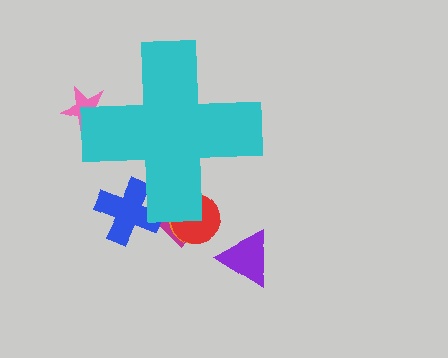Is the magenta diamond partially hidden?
Yes, the magenta diamond is partially hidden behind the cyan cross.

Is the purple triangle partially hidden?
No, the purple triangle is fully visible.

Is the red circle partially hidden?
Yes, the red circle is partially hidden behind the cyan cross.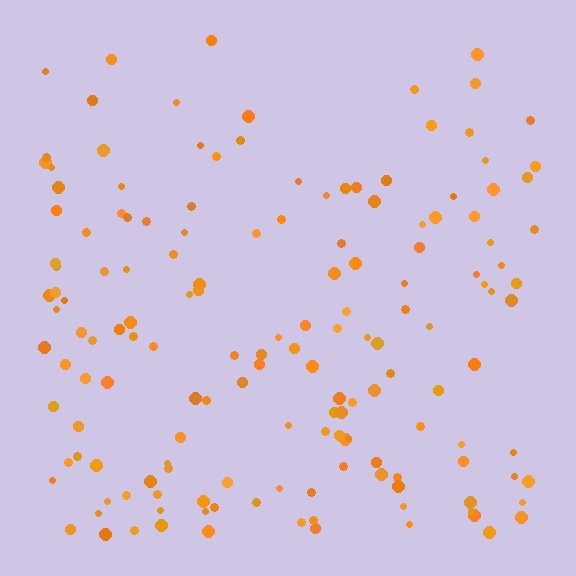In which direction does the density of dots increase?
From top to bottom, with the bottom side densest.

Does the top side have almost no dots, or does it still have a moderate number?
Still a moderate number, just noticeably fewer than the bottom.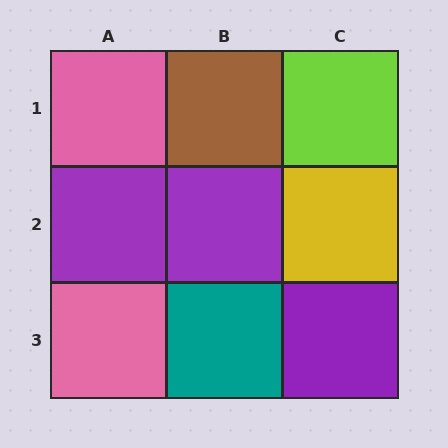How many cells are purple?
3 cells are purple.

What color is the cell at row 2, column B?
Purple.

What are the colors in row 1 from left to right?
Pink, brown, lime.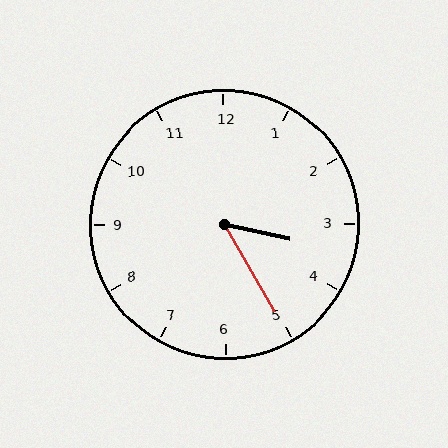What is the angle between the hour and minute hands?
Approximately 48 degrees.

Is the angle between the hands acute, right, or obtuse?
It is acute.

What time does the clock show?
3:25.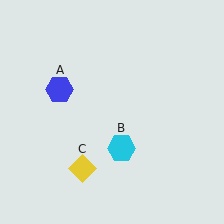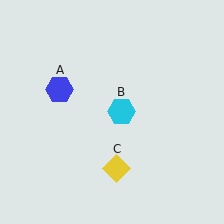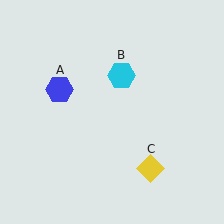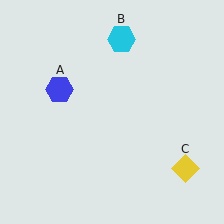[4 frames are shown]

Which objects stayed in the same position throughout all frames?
Blue hexagon (object A) remained stationary.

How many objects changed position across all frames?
2 objects changed position: cyan hexagon (object B), yellow diamond (object C).